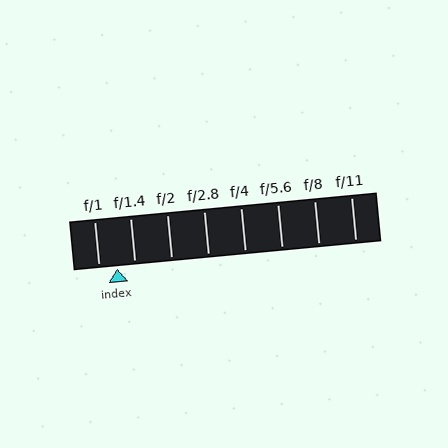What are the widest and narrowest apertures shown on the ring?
The widest aperture shown is f/1 and the narrowest is f/11.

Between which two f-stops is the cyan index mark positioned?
The index mark is between f/1 and f/1.4.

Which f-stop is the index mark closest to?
The index mark is closest to f/1.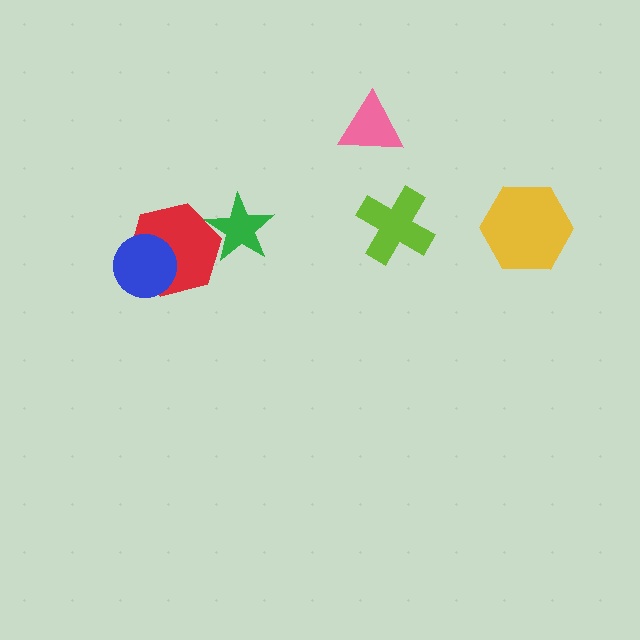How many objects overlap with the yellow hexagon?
0 objects overlap with the yellow hexagon.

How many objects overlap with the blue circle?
1 object overlaps with the blue circle.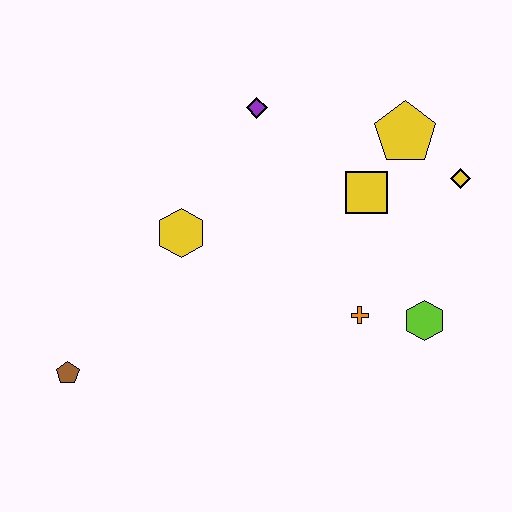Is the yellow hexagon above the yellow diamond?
No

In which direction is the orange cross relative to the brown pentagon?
The orange cross is to the right of the brown pentagon.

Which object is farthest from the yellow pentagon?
The brown pentagon is farthest from the yellow pentagon.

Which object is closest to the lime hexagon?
The orange cross is closest to the lime hexagon.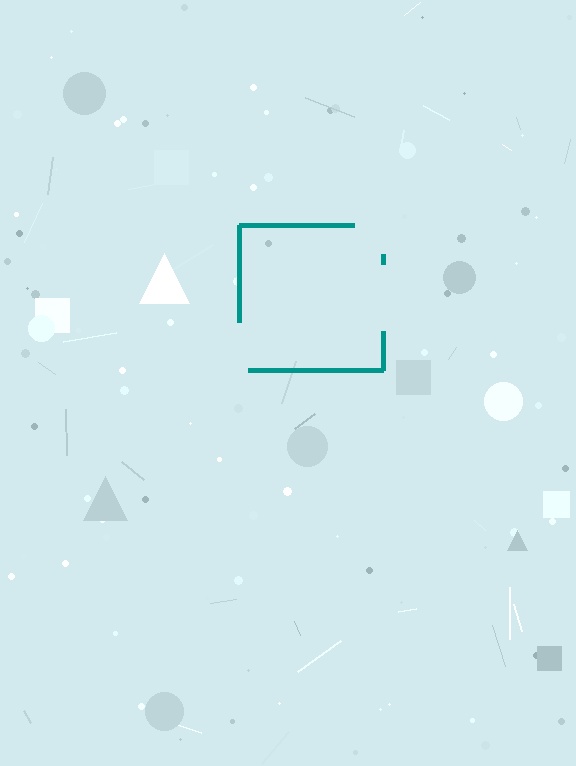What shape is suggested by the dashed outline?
The dashed outline suggests a square.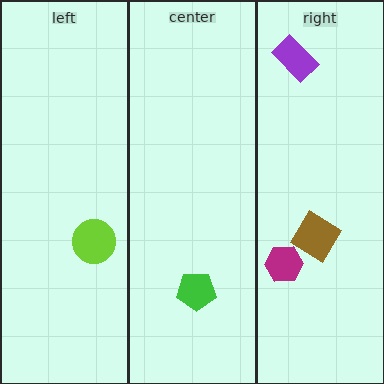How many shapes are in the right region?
3.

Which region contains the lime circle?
The left region.